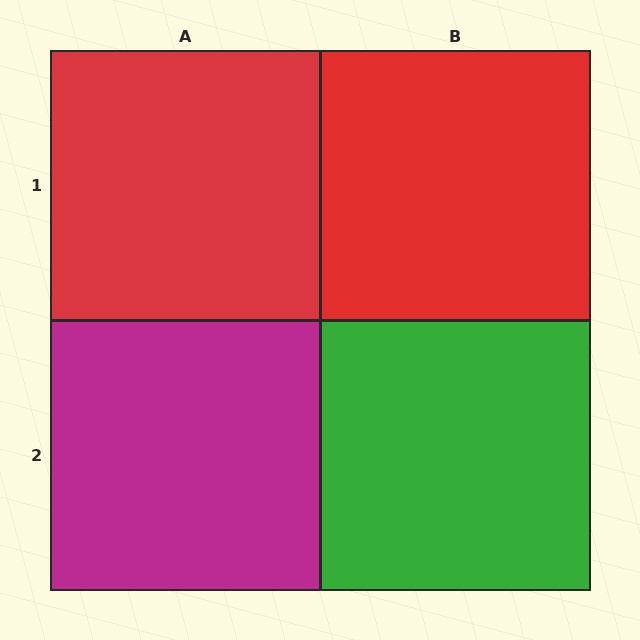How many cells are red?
2 cells are red.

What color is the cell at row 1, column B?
Red.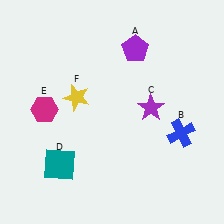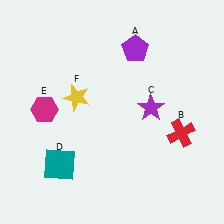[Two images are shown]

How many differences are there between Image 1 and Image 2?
There is 1 difference between the two images.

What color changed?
The cross (B) changed from blue in Image 1 to red in Image 2.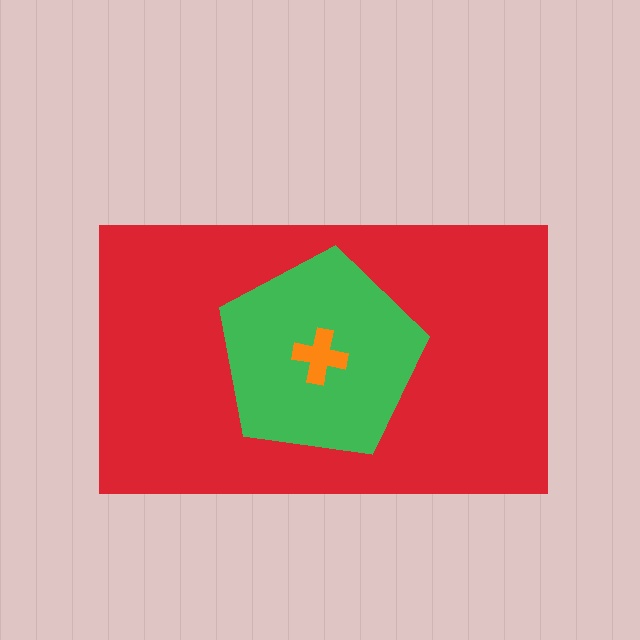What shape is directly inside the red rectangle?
The green pentagon.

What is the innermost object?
The orange cross.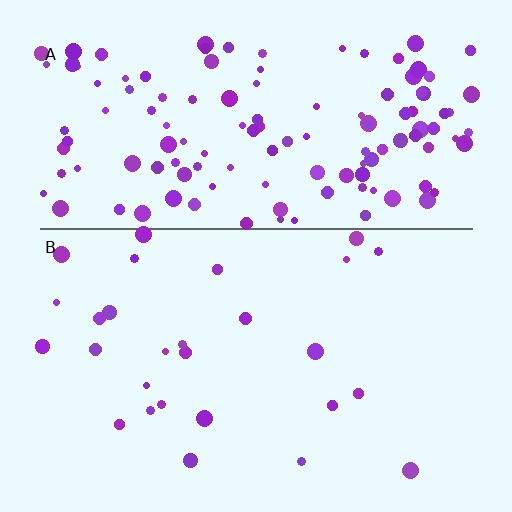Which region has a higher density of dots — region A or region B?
A (the top).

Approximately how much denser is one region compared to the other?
Approximately 4.8× — region A over region B.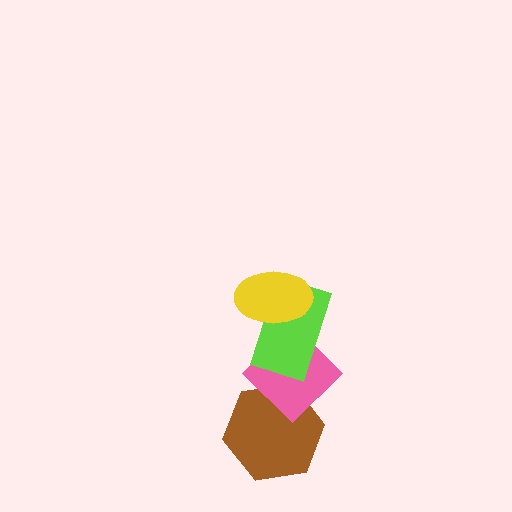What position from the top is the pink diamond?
The pink diamond is 3rd from the top.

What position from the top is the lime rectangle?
The lime rectangle is 2nd from the top.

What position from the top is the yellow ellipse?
The yellow ellipse is 1st from the top.